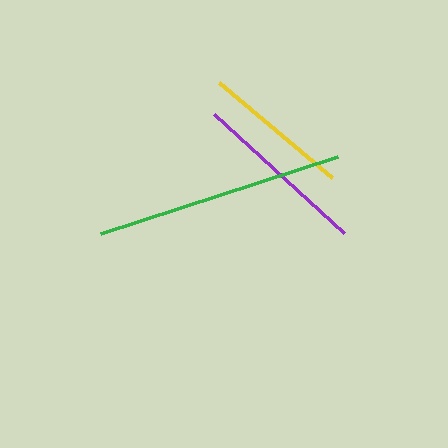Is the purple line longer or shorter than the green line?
The green line is longer than the purple line.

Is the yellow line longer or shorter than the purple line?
The purple line is longer than the yellow line.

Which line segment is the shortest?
The yellow line is the shortest at approximately 148 pixels.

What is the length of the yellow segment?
The yellow segment is approximately 148 pixels long.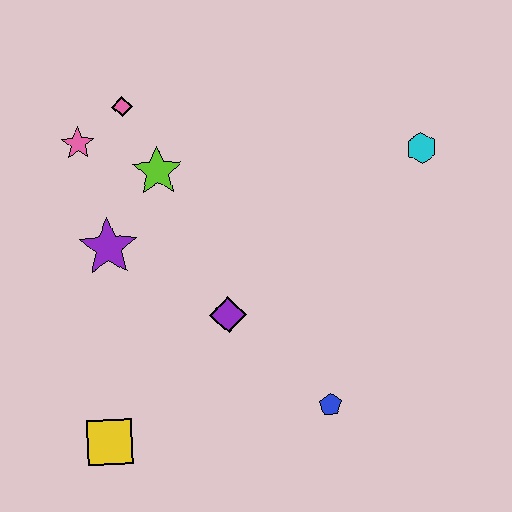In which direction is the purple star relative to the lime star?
The purple star is below the lime star.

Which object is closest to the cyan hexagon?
The purple diamond is closest to the cyan hexagon.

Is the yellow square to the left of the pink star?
No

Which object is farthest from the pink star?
The blue pentagon is farthest from the pink star.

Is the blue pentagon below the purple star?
Yes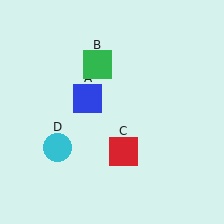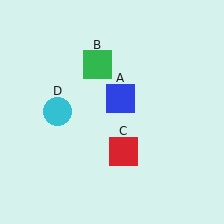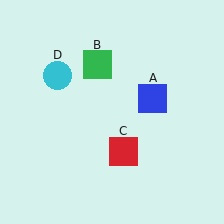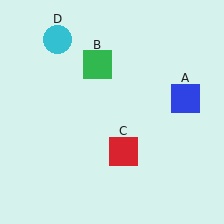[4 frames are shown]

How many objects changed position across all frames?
2 objects changed position: blue square (object A), cyan circle (object D).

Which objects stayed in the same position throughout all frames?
Green square (object B) and red square (object C) remained stationary.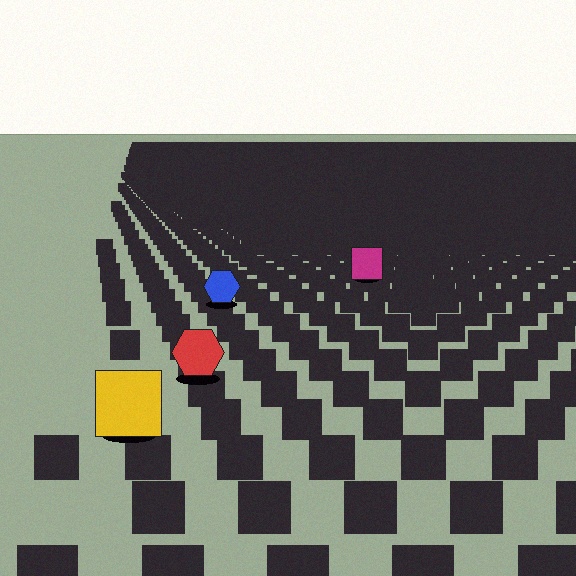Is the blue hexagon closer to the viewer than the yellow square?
No. The yellow square is closer — you can tell from the texture gradient: the ground texture is coarser near it.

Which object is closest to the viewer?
The yellow square is closest. The texture marks near it are larger and more spread out.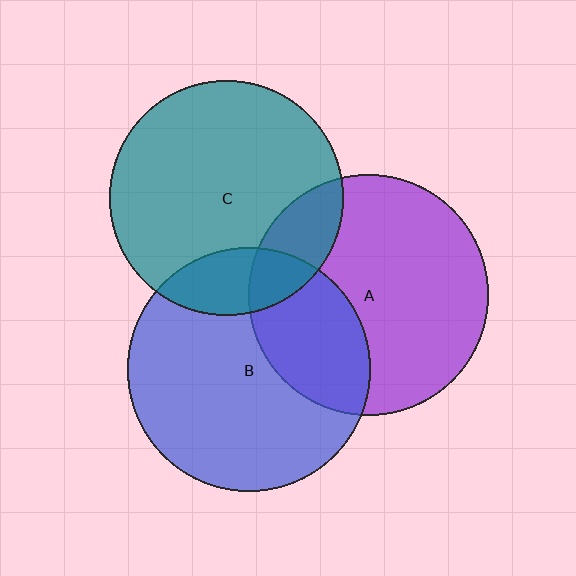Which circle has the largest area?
Circle B (blue).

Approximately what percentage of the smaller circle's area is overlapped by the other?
Approximately 15%.